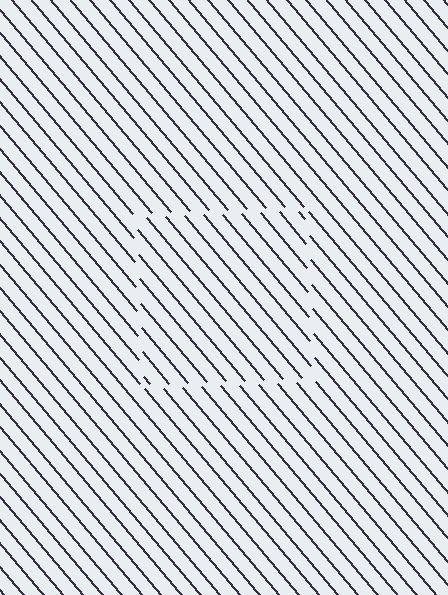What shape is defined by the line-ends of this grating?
An illusory square. The interior of the shape contains the same grating, shifted by half a period — the contour is defined by the phase discontinuity where line-ends from the inner and outer gratings abut.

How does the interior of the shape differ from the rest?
The interior of the shape contains the same grating, shifted by half a period — the contour is defined by the phase discontinuity where line-ends from the inner and outer gratings abut.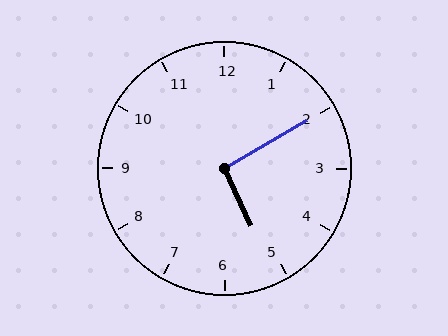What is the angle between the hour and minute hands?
Approximately 95 degrees.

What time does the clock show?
5:10.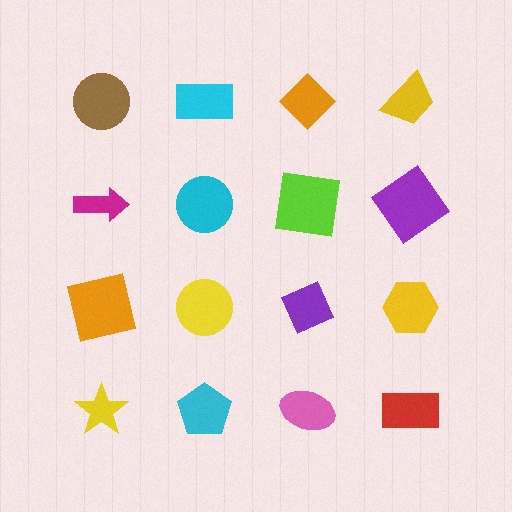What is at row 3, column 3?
A purple diamond.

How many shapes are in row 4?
4 shapes.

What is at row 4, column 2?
A cyan pentagon.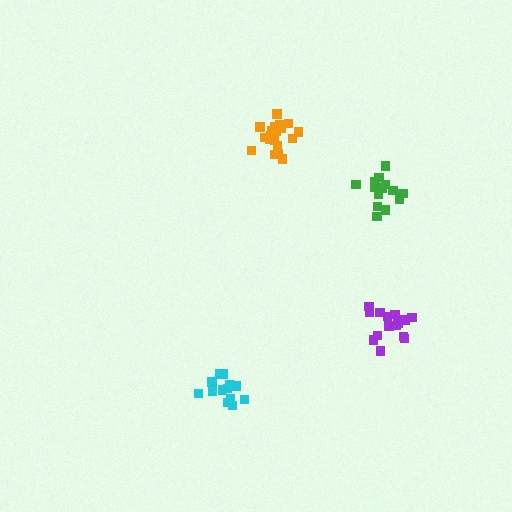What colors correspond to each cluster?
The clusters are colored: green, cyan, purple, orange.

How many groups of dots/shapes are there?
There are 4 groups.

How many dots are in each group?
Group 1: 14 dots, Group 2: 13 dots, Group 3: 16 dots, Group 4: 19 dots (62 total).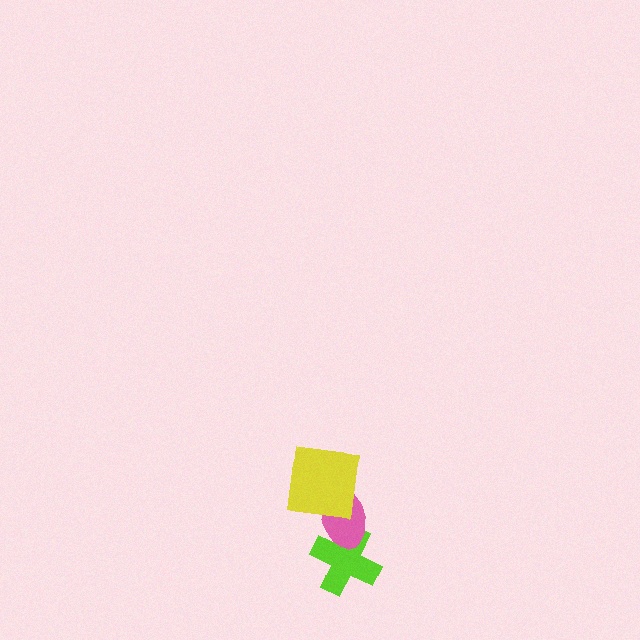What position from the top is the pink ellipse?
The pink ellipse is 2nd from the top.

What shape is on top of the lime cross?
The pink ellipse is on top of the lime cross.